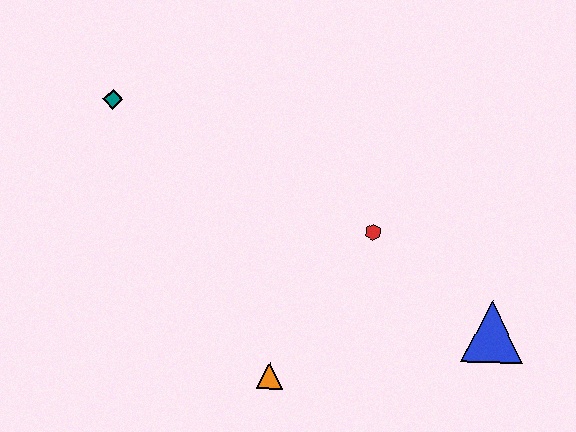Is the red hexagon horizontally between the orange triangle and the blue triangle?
Yes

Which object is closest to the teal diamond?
The red hexagon is closest to the teal diamond.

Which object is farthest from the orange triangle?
The teal diamond is farthest from the orange triangle.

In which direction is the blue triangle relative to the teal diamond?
The blue triangle is to the right of the teal diamond.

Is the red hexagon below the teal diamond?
Yes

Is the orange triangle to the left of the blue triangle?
Yes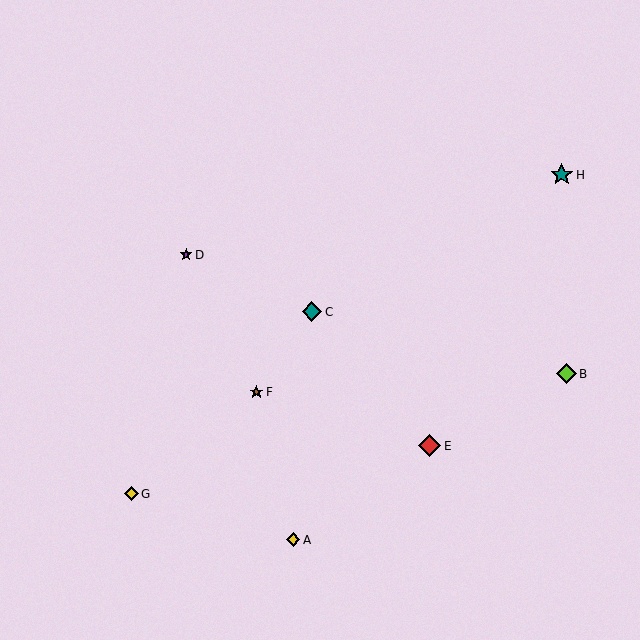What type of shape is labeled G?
Shape G is a yellow diamond.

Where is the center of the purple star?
The center of the purple star is at (186, 255).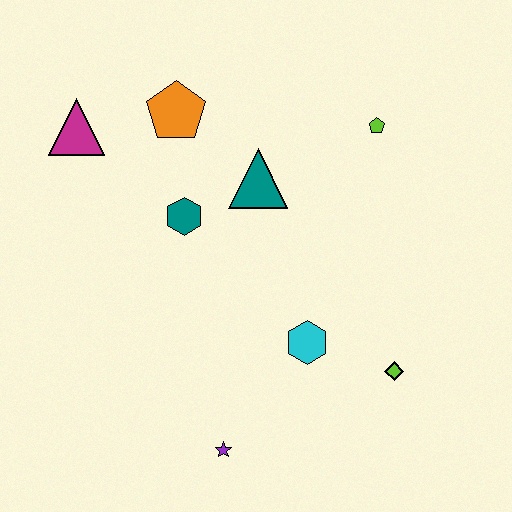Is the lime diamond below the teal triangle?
Yes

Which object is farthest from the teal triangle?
The purple star is farthest from the teal triangle.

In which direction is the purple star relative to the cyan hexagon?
The purple star is below the cyan hexagon.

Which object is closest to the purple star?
The cyan hexagon is closest to the purple star.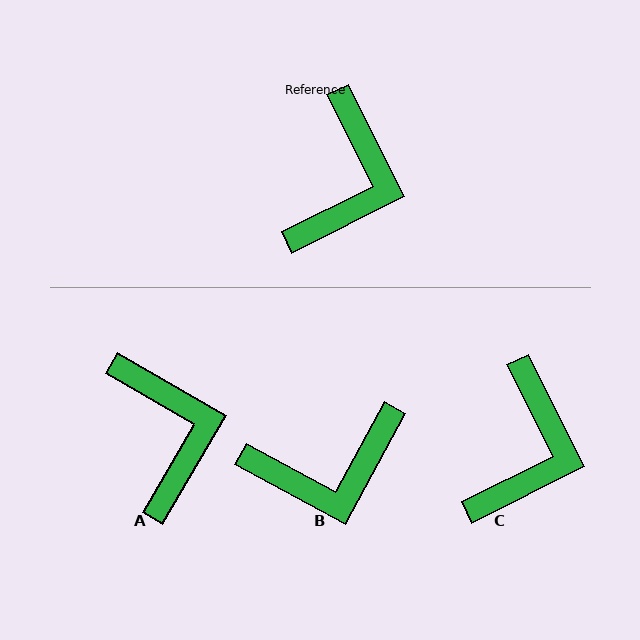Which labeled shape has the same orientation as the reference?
C.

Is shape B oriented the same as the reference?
No, it is off by about 55 degrees.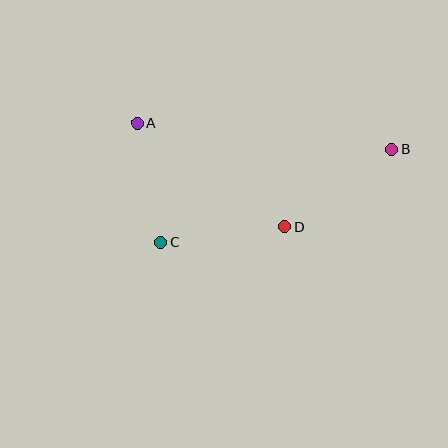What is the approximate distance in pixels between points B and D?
The distance between B and D is approximately 133 pixels.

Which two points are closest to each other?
Points A and C are closest to each other.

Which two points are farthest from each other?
Points A and B are farthest from each other.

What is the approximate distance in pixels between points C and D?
The distance between C and D is approximately 125 pixels.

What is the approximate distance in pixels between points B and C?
The distance between B and C is approximately 250 pixels.